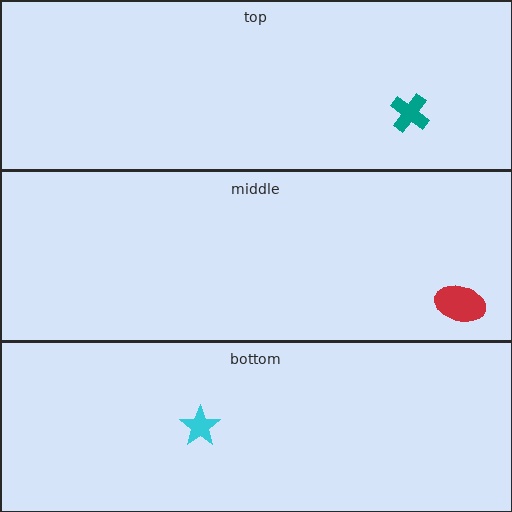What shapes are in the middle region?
The red ellipse.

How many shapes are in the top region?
1.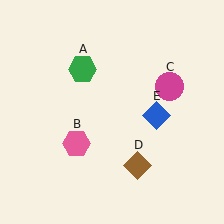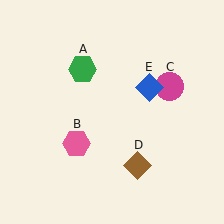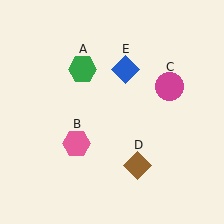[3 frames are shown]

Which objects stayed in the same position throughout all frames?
Green hexagon (object A) and pink hexagon (object B) and magenta circle (object C) and brown diamond (object D) remained stationary.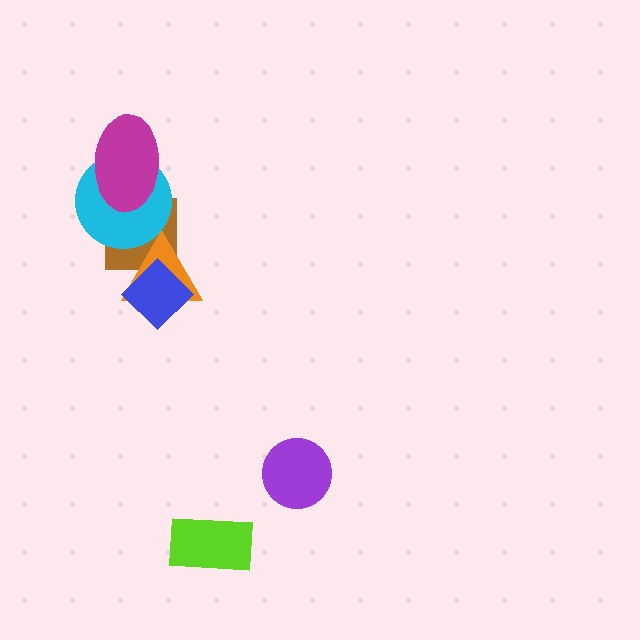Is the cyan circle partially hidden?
Yes, it is partially covered by another shape.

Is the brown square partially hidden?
Yes, it is partially covered by another shape.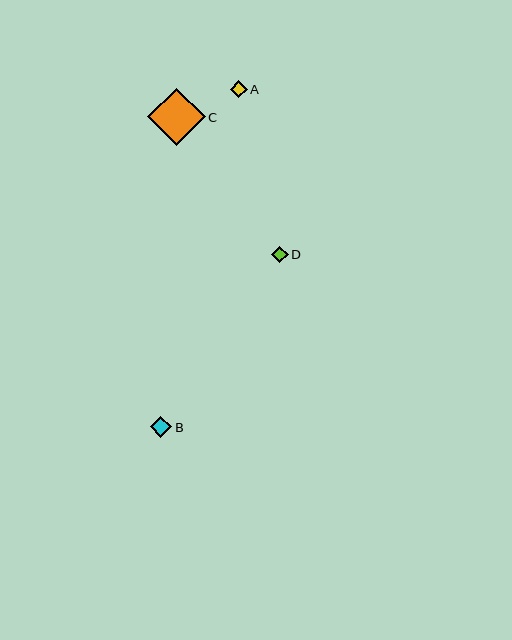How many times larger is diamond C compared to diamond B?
Diamond C is approximately 2.7 times the size of diamond B.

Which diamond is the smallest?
Diamond D is the smallest with a size of approximately 16 pixels.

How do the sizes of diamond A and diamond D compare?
Diamond A and diamond D are approximately the same size.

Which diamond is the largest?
Diamond C is the largest with a size of approximately 58 pixels.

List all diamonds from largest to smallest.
From largest to smallest: C, B, A, D.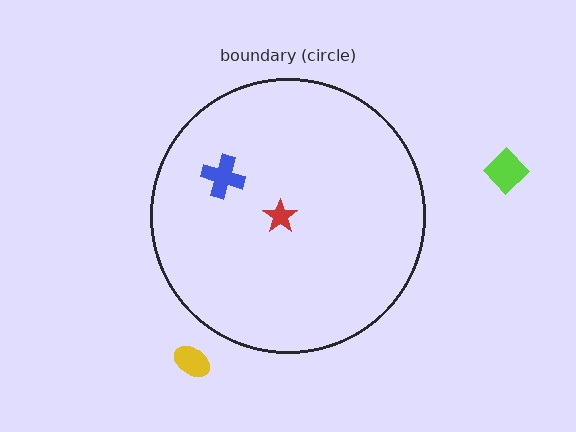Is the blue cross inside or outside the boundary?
Inside.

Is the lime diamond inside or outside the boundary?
Outside.